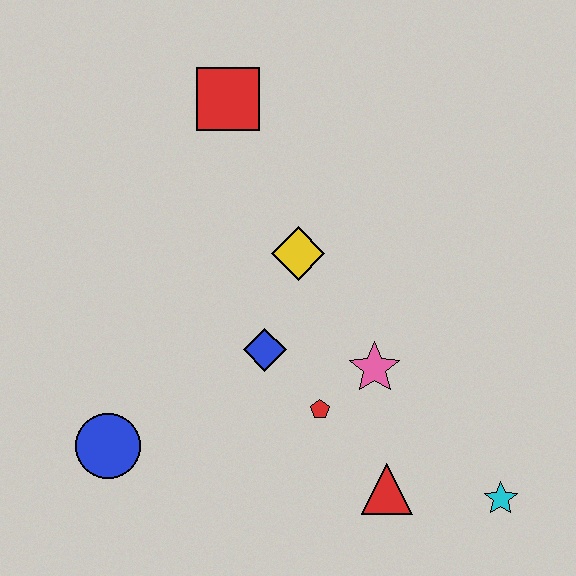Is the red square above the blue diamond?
Yes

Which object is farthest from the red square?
The cyan star is farthest from the red square.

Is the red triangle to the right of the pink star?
Yes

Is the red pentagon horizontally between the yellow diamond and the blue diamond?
No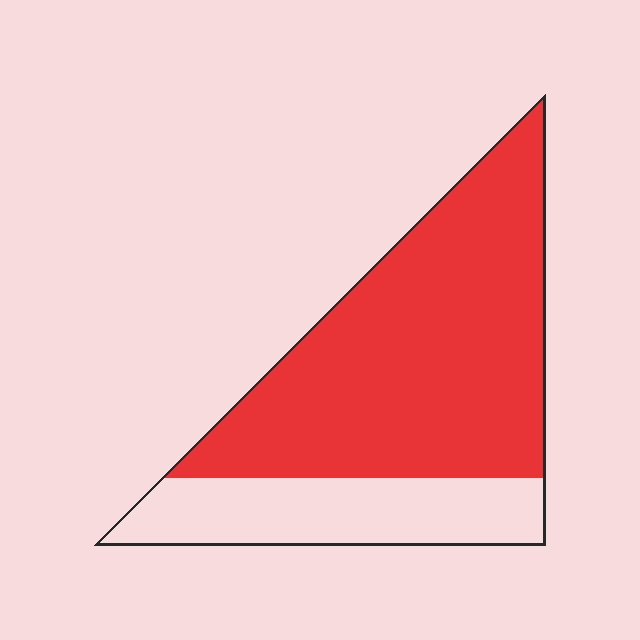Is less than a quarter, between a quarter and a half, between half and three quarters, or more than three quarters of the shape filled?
Between half and three quarters.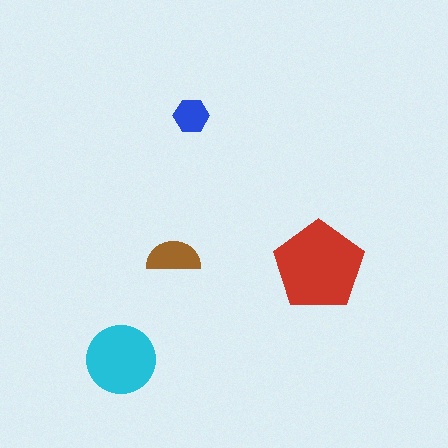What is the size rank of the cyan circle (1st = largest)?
2nd.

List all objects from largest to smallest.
The red pentagon, the cyan circle, the brown semicircle, the blue hexagon.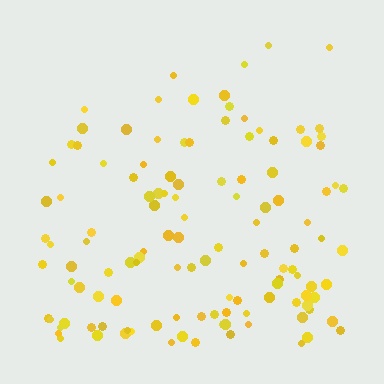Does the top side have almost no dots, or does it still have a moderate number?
Still a moderate number, just noticeably fewer than the bottom.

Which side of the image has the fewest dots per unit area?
The top.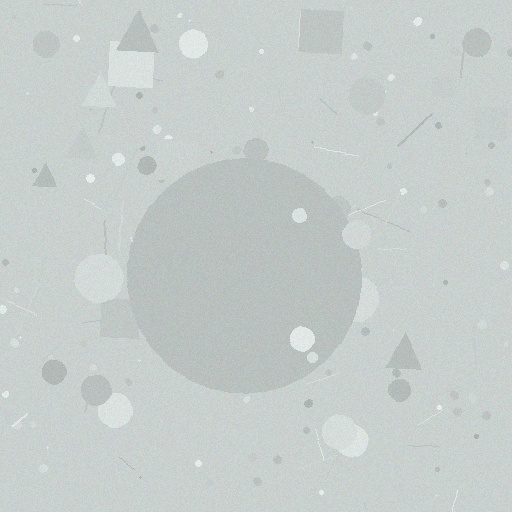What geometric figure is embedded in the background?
A circle is embedded in the background.